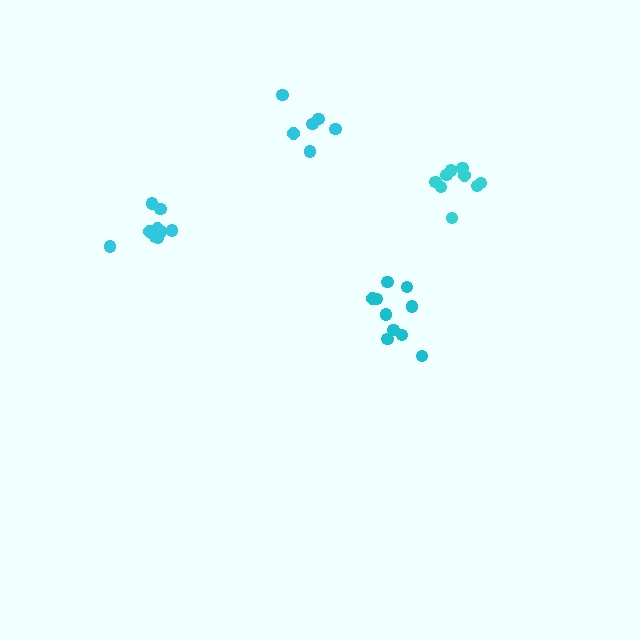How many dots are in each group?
Group 1: 10 dots, Group 2: 10 dots, Group 3: 9 dots, Group 4: 6 dots (35 total).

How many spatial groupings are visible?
There are 4 spatial groupings.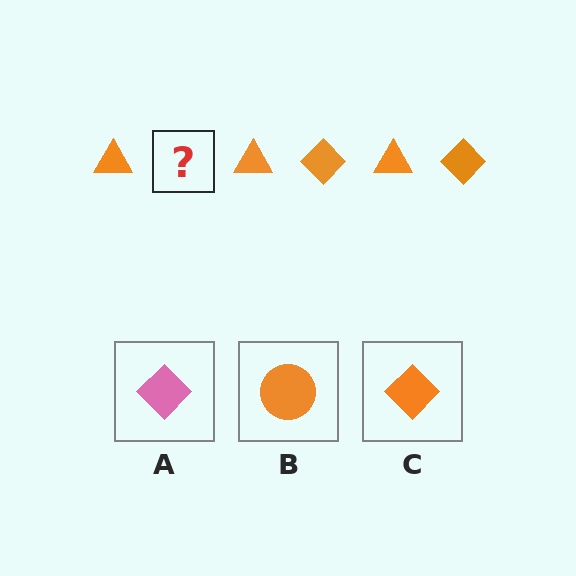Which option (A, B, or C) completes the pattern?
C.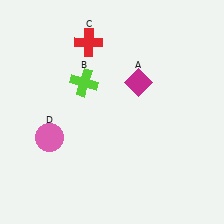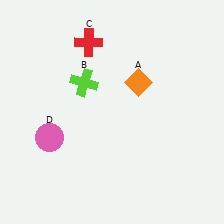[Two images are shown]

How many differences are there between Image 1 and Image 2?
There is 1 difference between the two images.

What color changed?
The diamond (A) changed from magenta in Image 1 to orange in Image 2.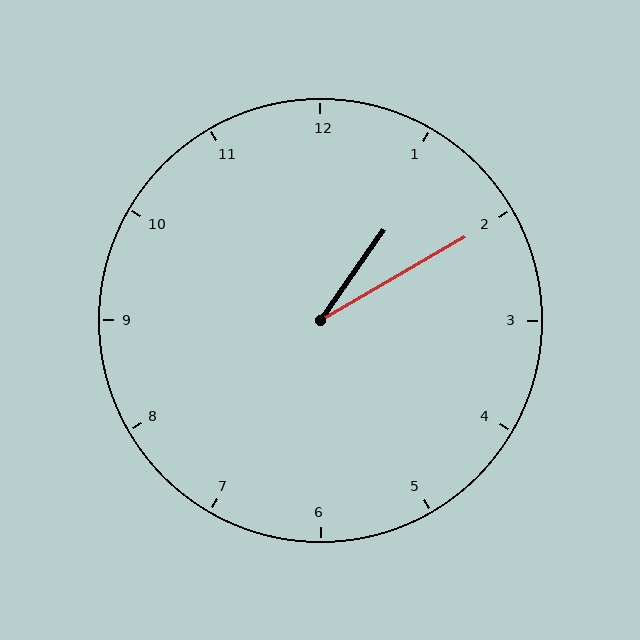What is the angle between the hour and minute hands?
Approximately 25 degrees.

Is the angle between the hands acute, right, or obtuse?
It is acute.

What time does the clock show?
1:10.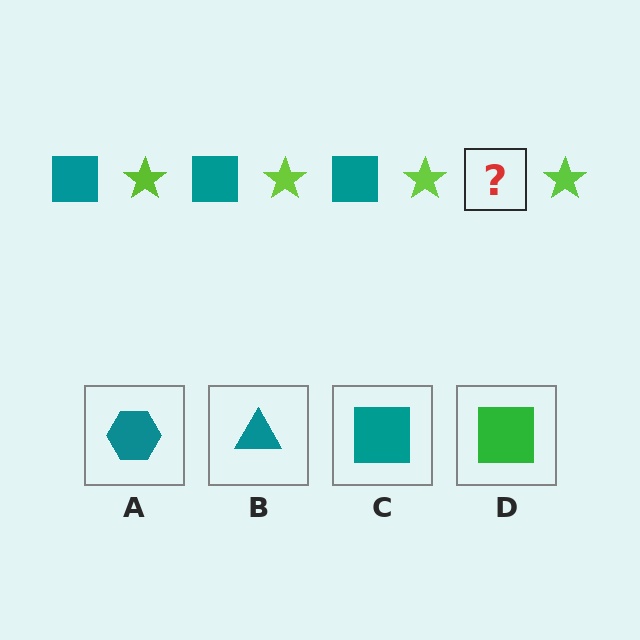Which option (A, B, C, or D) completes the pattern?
C.